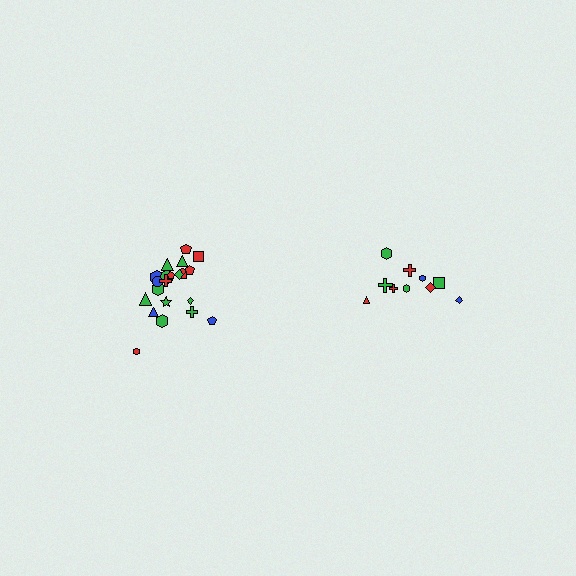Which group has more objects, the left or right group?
The left group.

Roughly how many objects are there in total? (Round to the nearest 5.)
Roughly 30 objects in total.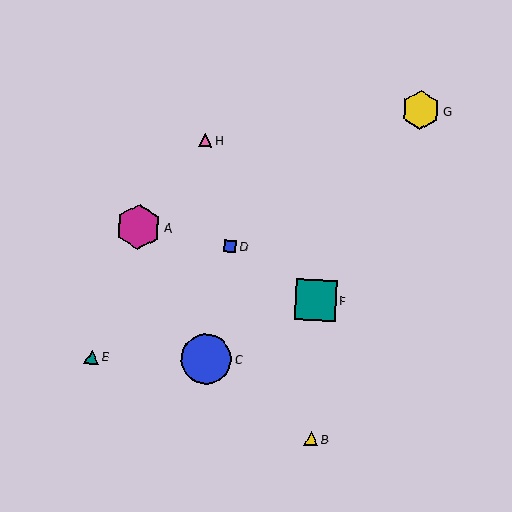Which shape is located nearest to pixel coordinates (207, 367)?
The blue circle (labeled C) at (206, 359) is nearest to that location.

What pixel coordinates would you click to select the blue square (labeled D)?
Click at (230, 247) to select the blue square D.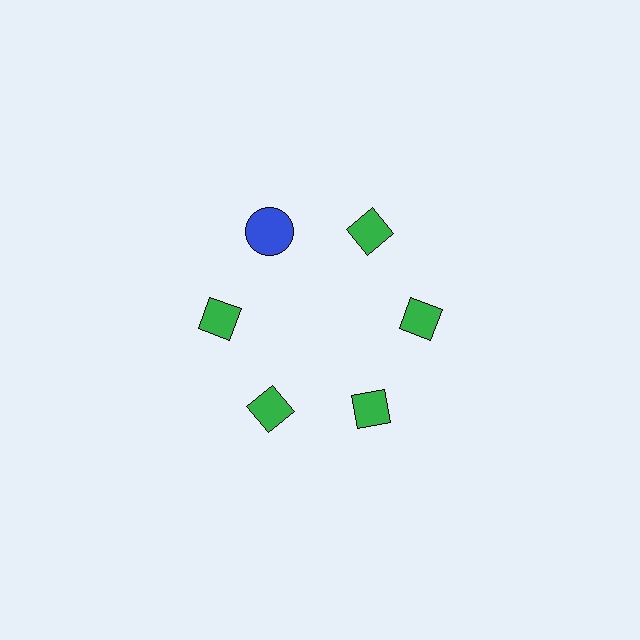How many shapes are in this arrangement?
There are 6 shapes arranged in a ring pattern.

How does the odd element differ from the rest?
It differs in both color (blue instead of green) and shape (circle instead of diamond).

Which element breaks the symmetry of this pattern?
The blue circle at roughly the 11 o'clock position breaks the symmetry. All other shapes are green diamonds.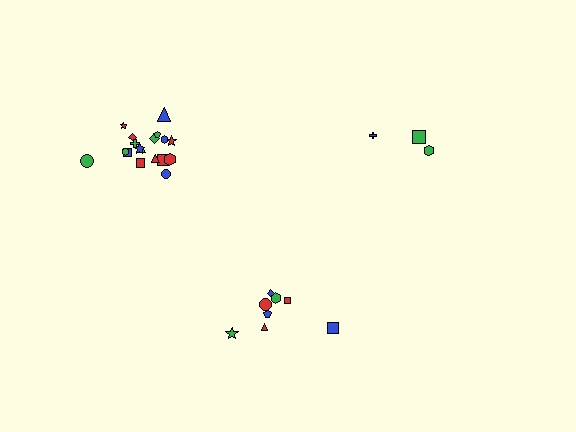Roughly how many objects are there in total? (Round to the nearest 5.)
Roughly 30 objects in total.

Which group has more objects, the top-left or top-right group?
The top-left group.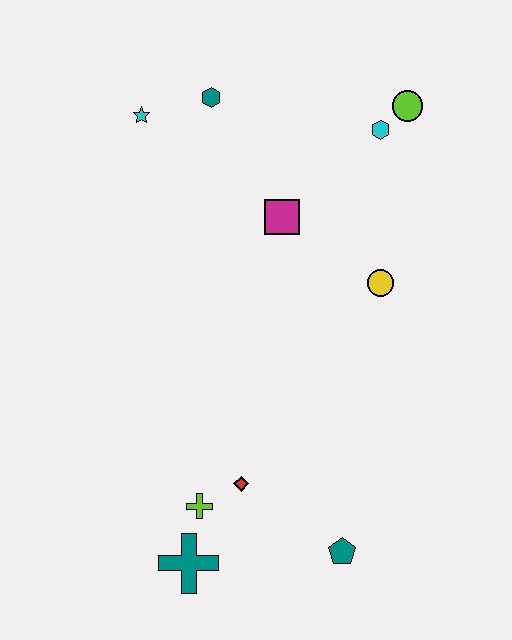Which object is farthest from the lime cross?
The lime circle is farthest from the lime cross.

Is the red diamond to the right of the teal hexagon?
Yes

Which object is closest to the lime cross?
The red diamond is closest to the lime cross.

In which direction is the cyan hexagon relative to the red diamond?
The cyan hexagon is above the red diamond.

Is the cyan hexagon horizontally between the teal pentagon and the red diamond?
No